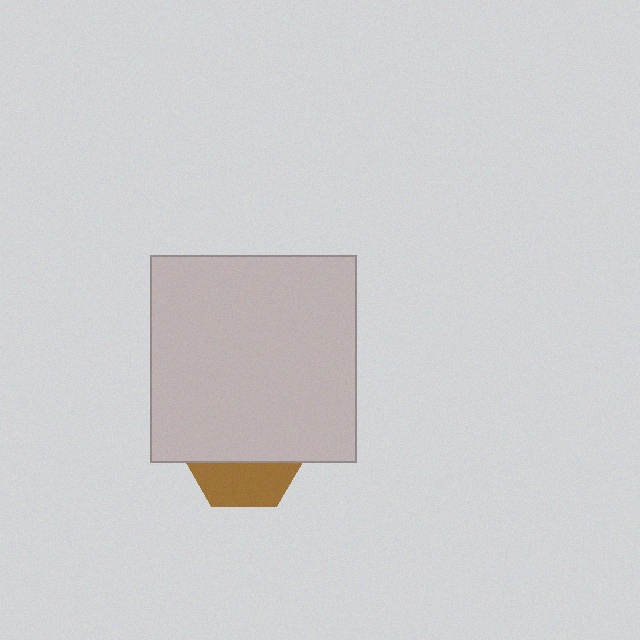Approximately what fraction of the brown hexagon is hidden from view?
Roughly 64% of the brown hexagon is hidden behind the light gray square.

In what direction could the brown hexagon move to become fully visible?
The brown hexagon could move down. That would shift it out from behind the light gray square entirely.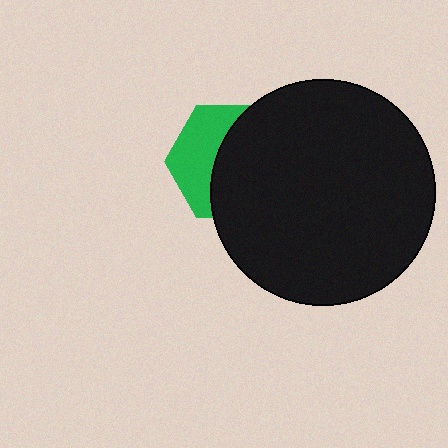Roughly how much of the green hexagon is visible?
A small part of it is visible (roughly 41%).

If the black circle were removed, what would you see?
You would see the complete green hexagon.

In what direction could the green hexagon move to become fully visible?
The green hexagon could move left. That would shift it out from behind the black circle entirely.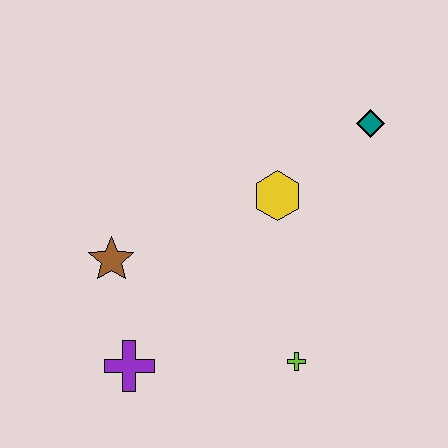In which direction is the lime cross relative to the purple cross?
The lime cross is to the right of the purple cross.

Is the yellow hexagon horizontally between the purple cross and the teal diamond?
Yes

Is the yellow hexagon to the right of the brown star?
Yes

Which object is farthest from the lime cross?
The teal diamond is farthest from the lime cross.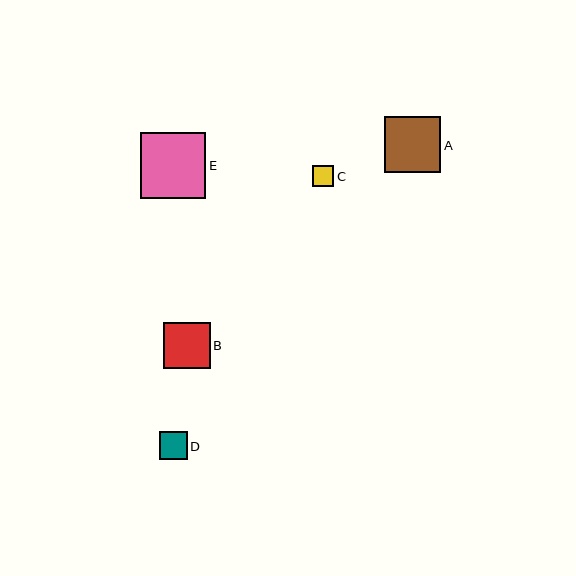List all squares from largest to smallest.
From largest to smallest: E, A, B, D, C.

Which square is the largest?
Square E is the largest with a size of approximately 66 pixels.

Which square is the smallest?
Square C is the smallest with a size of approximately 22 pixels.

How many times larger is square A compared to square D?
Square A is approximately 2.0 times the size of square D.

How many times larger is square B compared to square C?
Square B is approximately 2.1 times the size of square C.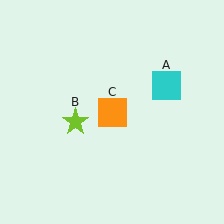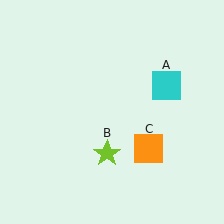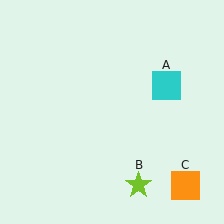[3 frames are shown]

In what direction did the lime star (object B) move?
The lime star (object B) moved down and to the right.